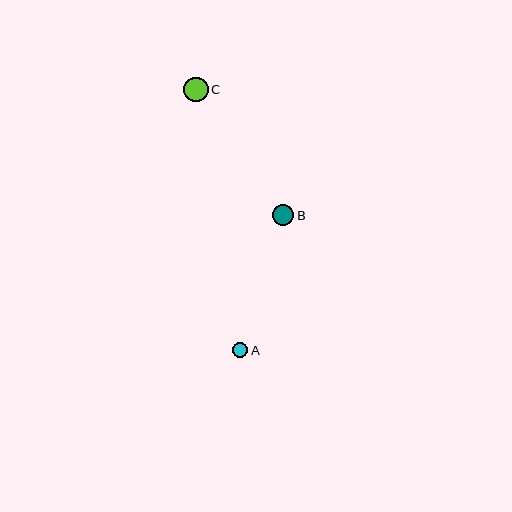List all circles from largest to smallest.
From largest to smallest: C, B, A.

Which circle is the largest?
Circle C is the largest with a size of approximately 24 pixels.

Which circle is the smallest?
Circle A is the smallest with a size of approximately 15 pixels.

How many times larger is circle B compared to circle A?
Circle B is approximately 1.4 times the size of circle A.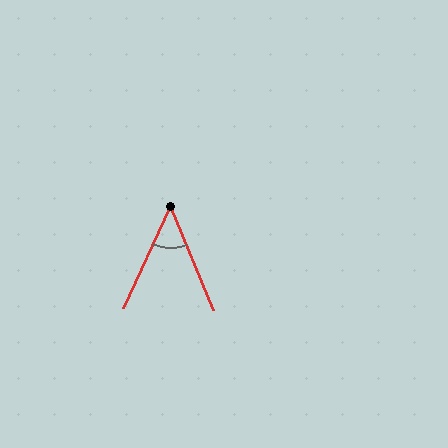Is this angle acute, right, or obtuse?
It is acute.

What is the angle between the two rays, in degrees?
Approximately 47 degrees.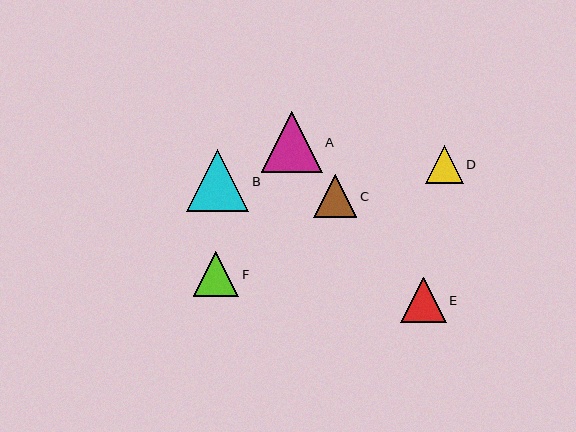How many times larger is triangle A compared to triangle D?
Triangle A is approximately 1.6 times the size of triangle D.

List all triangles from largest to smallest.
From largest to smallest: B, A, E, F, C, D.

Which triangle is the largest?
Triangle B is the largest with a size of approximately 62 pixels.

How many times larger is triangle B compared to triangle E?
Triangle B is approximately 1.4 times the size of triangle E.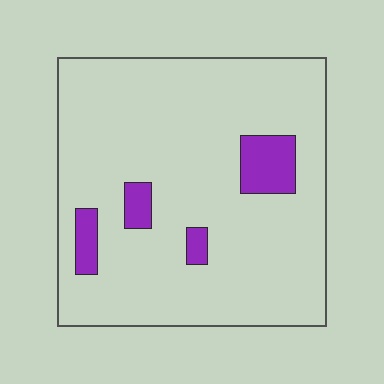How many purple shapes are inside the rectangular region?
4.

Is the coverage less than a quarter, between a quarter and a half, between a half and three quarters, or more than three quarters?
Less than a quarter.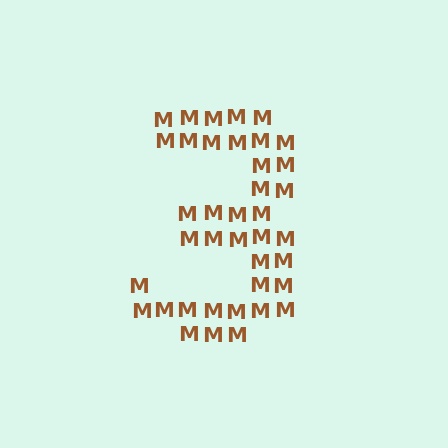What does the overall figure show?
The overall figure shows the digit 3.